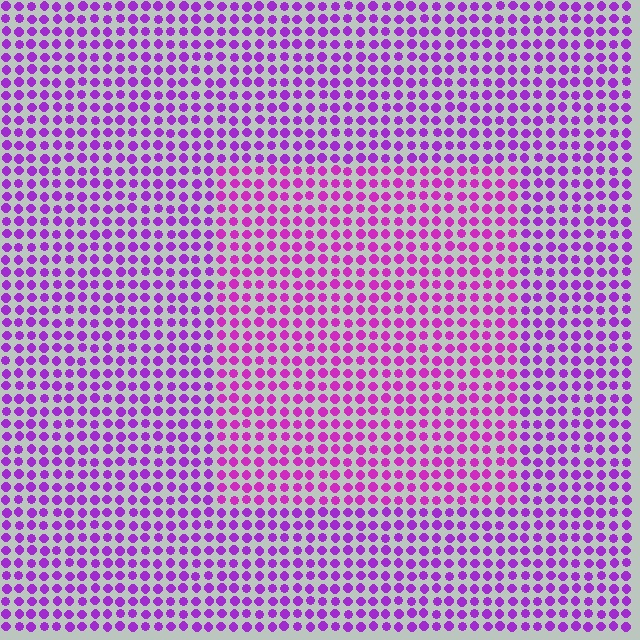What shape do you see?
I see a rectangle.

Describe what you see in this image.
The image is filled with small purple elements in a uniform arrangement. A rectangle-shaped region is visible where the elements are tinted to a slightly different hue, forming a subtle color boundary.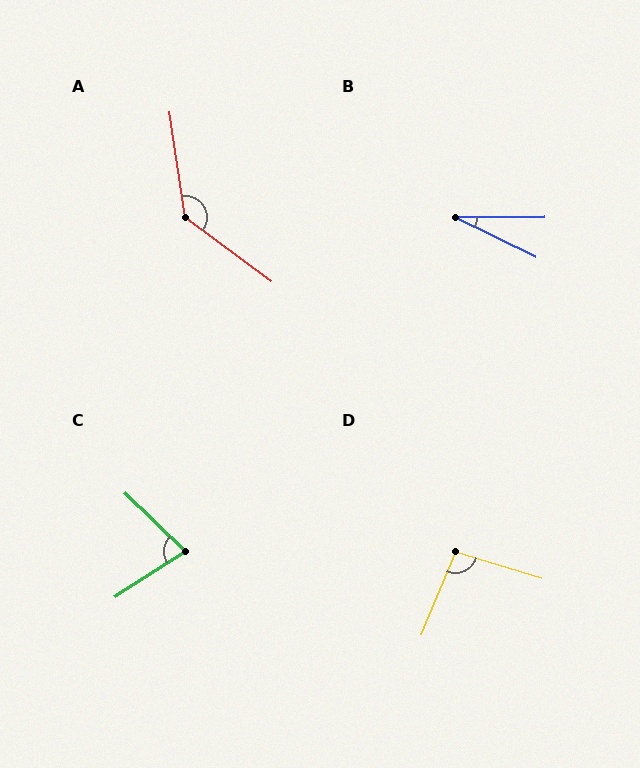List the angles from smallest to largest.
B (26°), C (77°), D (96°), A (135°).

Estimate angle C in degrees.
Approximately 77 degrees.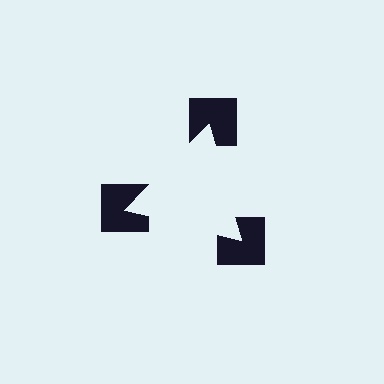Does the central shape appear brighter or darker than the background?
It typically appears slightly brighter than the background, even though no actual brightness change is drawn.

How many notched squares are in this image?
There are 3 — one at each vertex of the illusory triangle.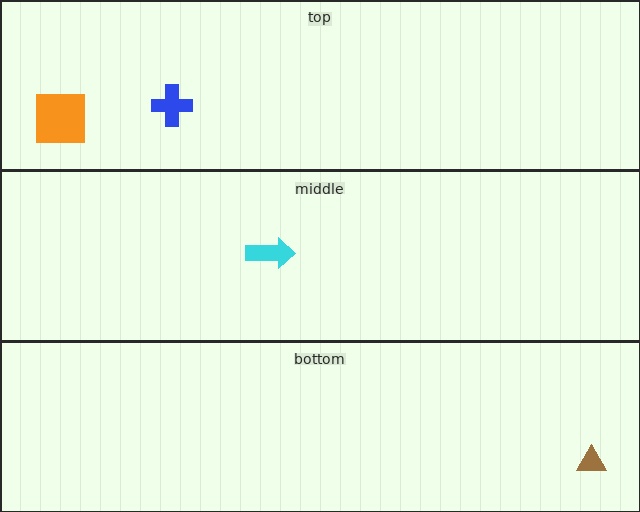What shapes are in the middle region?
The cyan arrow.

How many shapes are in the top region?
2.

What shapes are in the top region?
The orange square, the blue cross.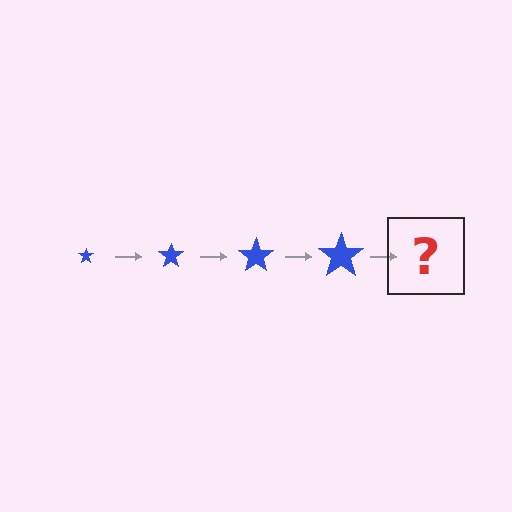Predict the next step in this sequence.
The next step is a blue star, larger than the previous one.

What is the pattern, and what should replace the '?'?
The pattern is that the star gets progressively larger each step. The '?' should be a blue star, larger than the previous one.